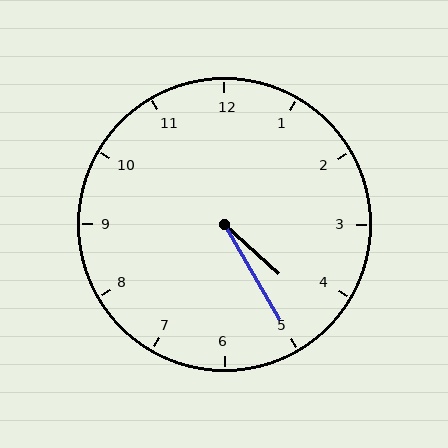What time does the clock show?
4:25.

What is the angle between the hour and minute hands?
Approximately 18 degrees.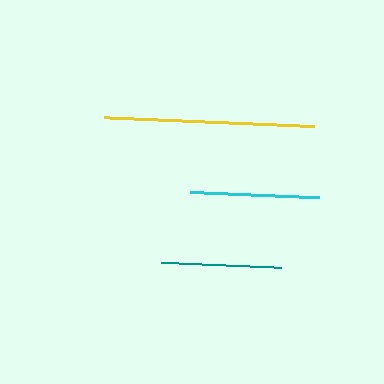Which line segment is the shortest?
The teal line is the shortest at approximately 120 pixels.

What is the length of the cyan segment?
The cyan segment is approximately 129 pixels long.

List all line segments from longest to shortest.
From longest to shortest: yellow, cyan, teal.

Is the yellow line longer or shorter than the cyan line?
The yellow line is longer than the cyan line.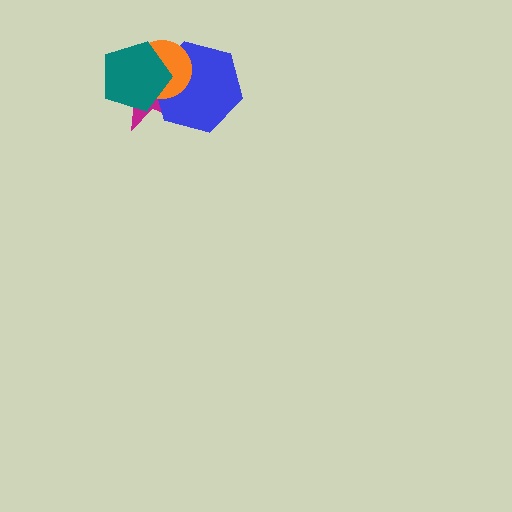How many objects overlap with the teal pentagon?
3 objects overlap with the teal pentagon.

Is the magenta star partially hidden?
Yes, it is partially covered by another shape.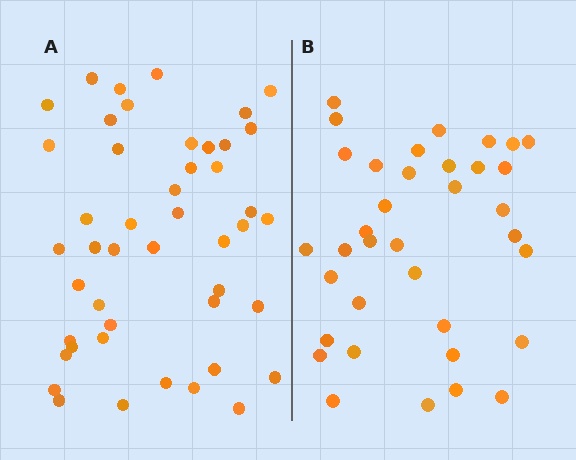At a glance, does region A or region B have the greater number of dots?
Region A (the left region) has more dots.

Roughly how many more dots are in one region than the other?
Region A has roughly 10 or so more dots than region B.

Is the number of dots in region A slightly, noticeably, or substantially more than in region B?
Region A has noticeably more, but not dramatically so. The ratio is roughly 1.3 to 1.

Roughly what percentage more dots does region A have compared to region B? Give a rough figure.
About 30% more.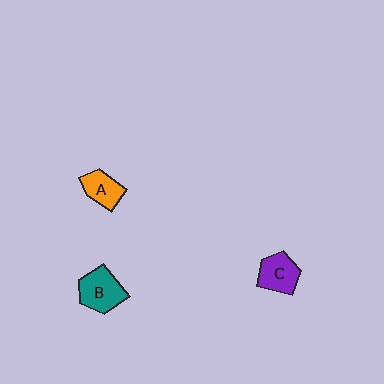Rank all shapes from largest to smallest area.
From largest to smallest: B (teal), C (purple), A (orange).